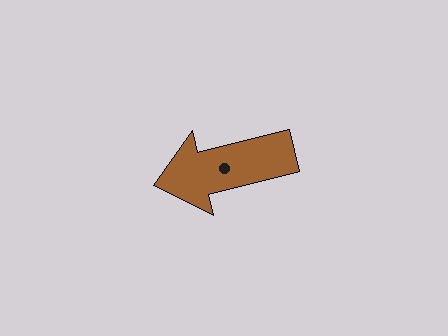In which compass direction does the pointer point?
West.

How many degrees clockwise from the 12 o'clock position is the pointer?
Approximately 256 degrees.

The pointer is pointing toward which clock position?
Roughly 9 o'clock.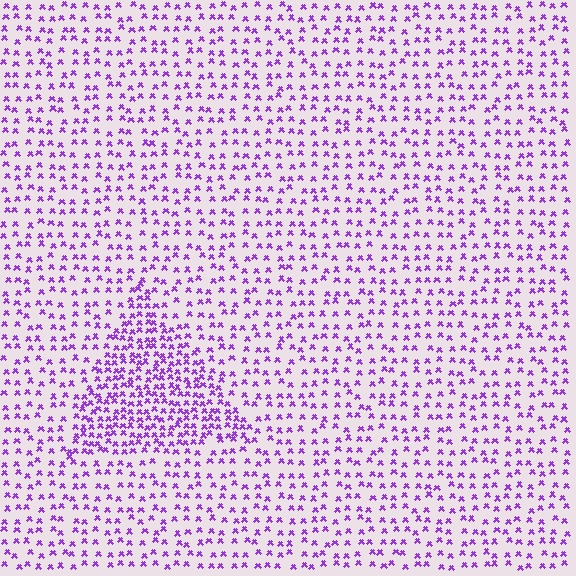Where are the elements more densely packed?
The elements are more densely packed inside the triangle boundary.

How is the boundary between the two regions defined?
The boundary is defined by a change in element density (approximately 2.1x ratio). All elements are the same color, size, and shape.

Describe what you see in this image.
The image contains small purple elements arranged at two different densities. A triangle-shaped region is visible where the elements are more densely packed than the surrounding area.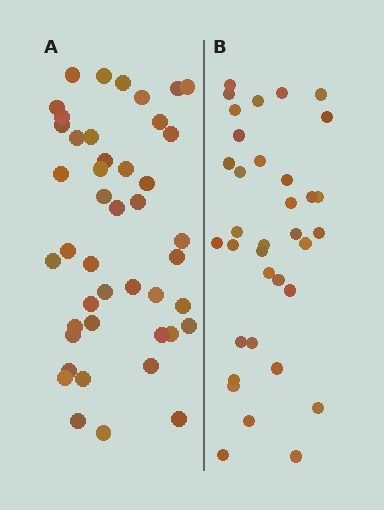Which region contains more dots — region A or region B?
Region A (the left region) has more dots.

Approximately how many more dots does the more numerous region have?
Region A has roughly 8 or so more dots than region B.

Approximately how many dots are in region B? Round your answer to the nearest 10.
About 40 dots. (The exact count is 35, which rounds to 40.)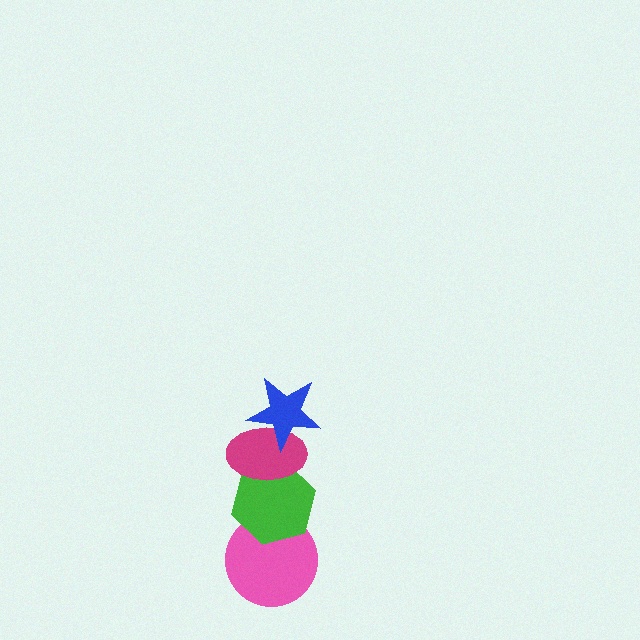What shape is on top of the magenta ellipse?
The blue star is on top of the magenta ellipse.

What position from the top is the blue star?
The blue star is 1st from the top.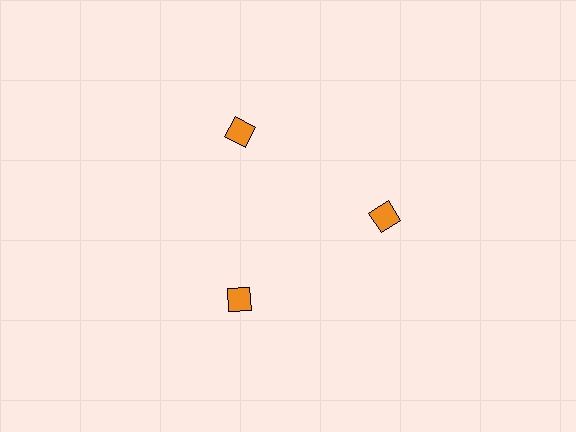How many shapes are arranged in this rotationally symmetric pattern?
There are 3 shapes, arranged in 3 groups of 1.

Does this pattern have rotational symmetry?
Yes, this pattern has 3-fold rotational symmetry. It looks the same after rotating 120 degrees around the center.